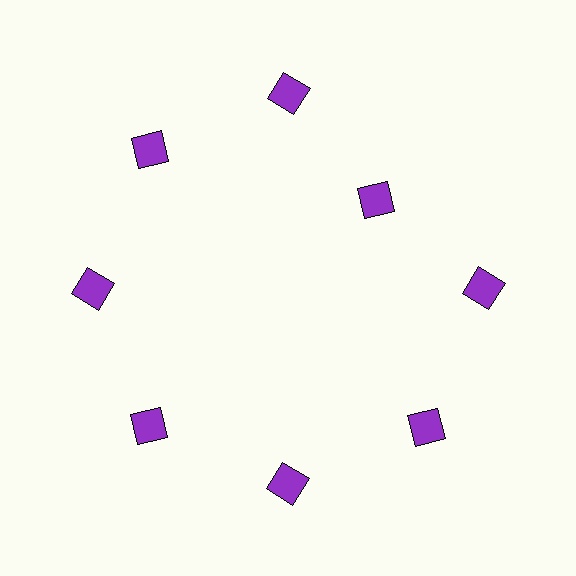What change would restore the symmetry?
The symmetry would be restored by moving it outward, back onto the ring so that all 8 squares sit at equal angles and equal distance from the center.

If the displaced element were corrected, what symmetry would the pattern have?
It would have 8-fold rotational symmetry — the pattern would map onto itself every 45 degrees.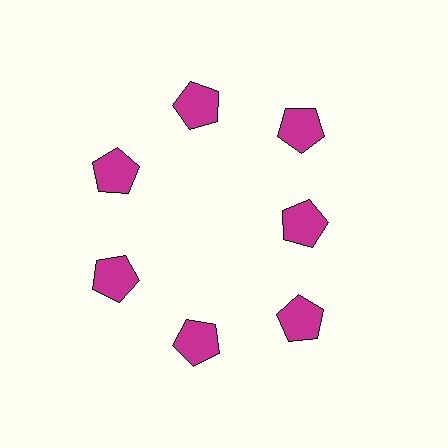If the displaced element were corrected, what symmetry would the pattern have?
It would have 7-fold rotational symmetry — the pattern would map onto itself every 51 degrees.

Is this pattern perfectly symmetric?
No. The 7 magenta pentagons are arranged in a ring, but one element near the 3 o'clock position is pulled inward toward the center, breaking the 7-fold rotational symmetry.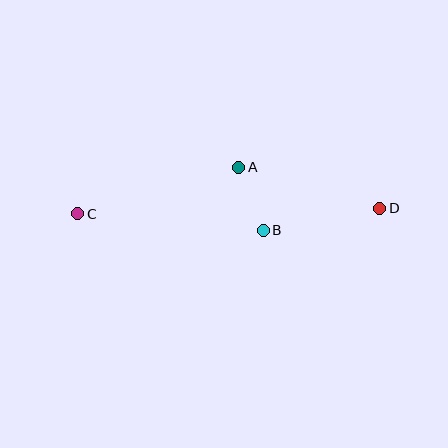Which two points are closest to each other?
Points A and B are closest to each other.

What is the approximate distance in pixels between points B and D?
The distance between B and D is approximately 118 pixels.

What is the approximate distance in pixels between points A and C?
The distance between A and C is approximately 168 pixels.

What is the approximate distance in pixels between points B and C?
The distance between B and C is approximately 186 pixels.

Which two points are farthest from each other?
Points C and D are farthest from each other.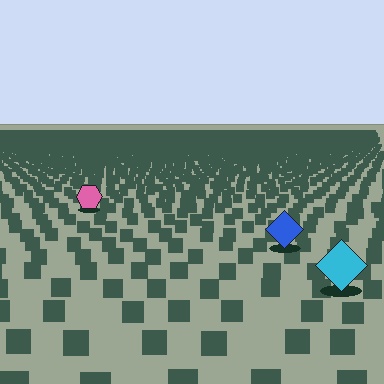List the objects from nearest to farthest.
From nearest to farthest: the cyan diamond, the blue diamond, the pink hexagon.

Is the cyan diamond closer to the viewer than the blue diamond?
Yes. The cyan diamond is closer — you can tell from the texture gradient: the ground texture is coarser near it.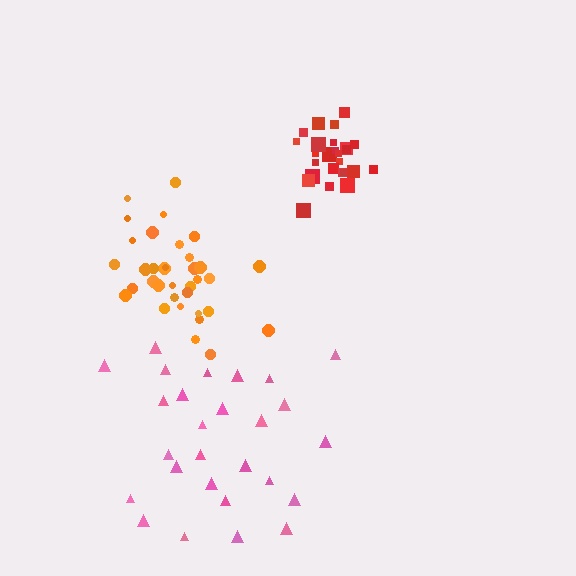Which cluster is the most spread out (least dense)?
Pink.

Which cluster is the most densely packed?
Red.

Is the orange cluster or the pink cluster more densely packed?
Orange.